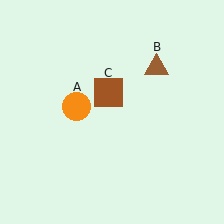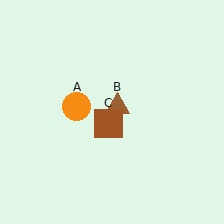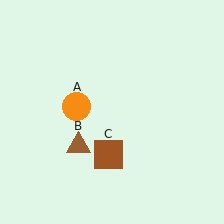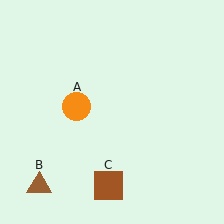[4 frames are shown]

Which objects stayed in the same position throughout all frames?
Orange circle (object A) remained stationary.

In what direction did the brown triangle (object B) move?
The brown triangle (object B) moved down and to the left.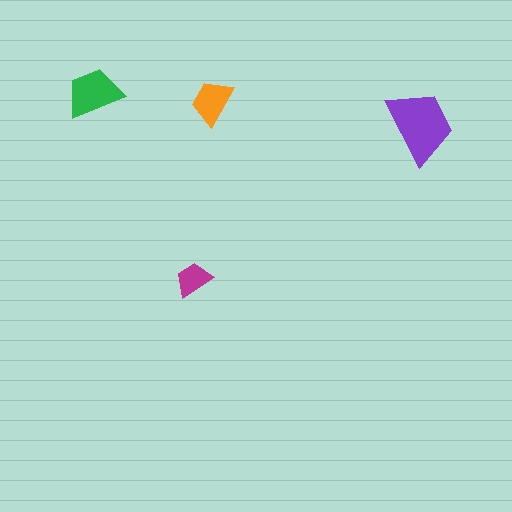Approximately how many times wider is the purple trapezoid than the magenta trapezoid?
About 2 times wider.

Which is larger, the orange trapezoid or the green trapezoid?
The green one.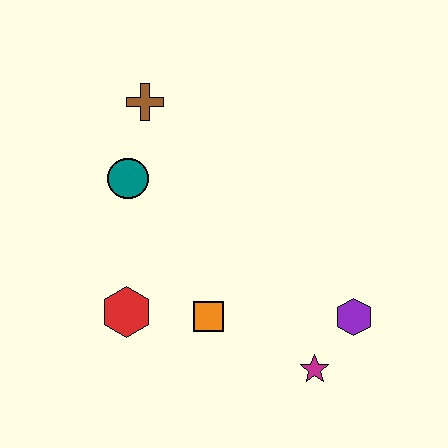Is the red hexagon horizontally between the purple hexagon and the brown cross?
No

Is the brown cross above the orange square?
Yes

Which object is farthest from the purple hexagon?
The brown cross is farthest from the purple hexagon.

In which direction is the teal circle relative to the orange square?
The teal circle is above the orange square.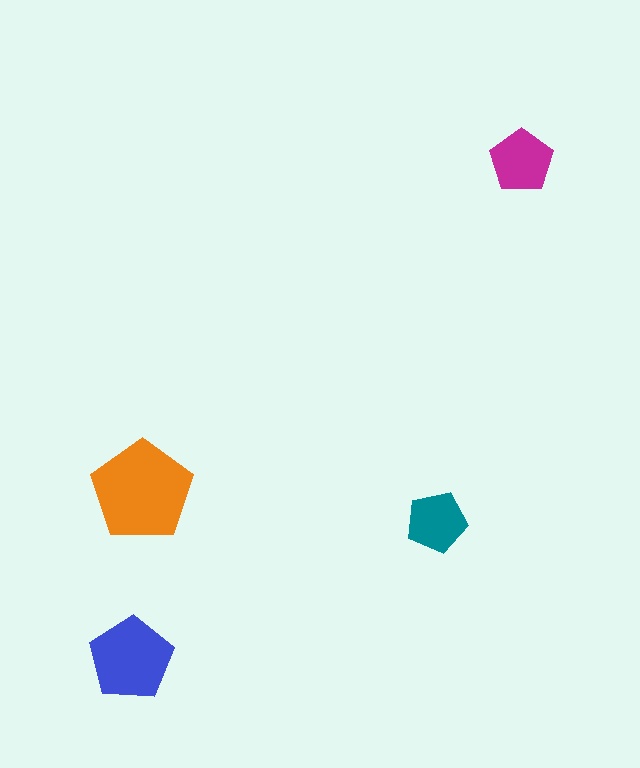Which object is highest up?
The magenta pentagon is topmost.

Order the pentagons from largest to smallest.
the orange one, the blue one, the magenta one, the teal one.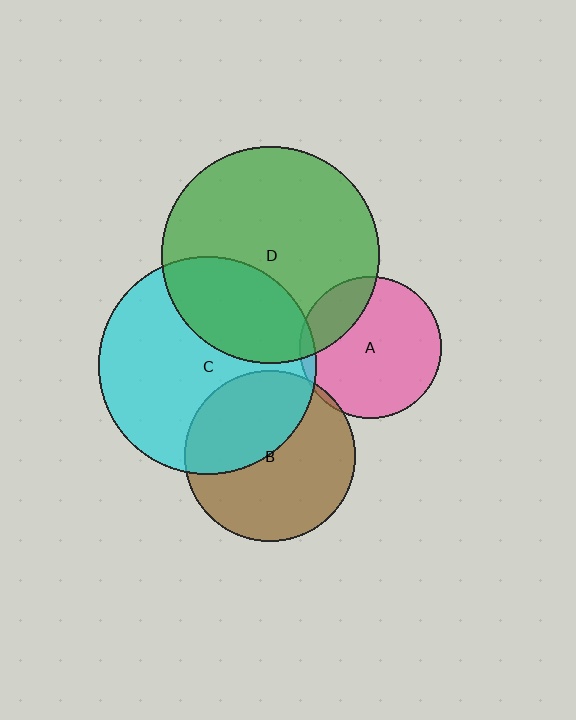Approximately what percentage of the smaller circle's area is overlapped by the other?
Approximately 20%.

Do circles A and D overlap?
Yes.